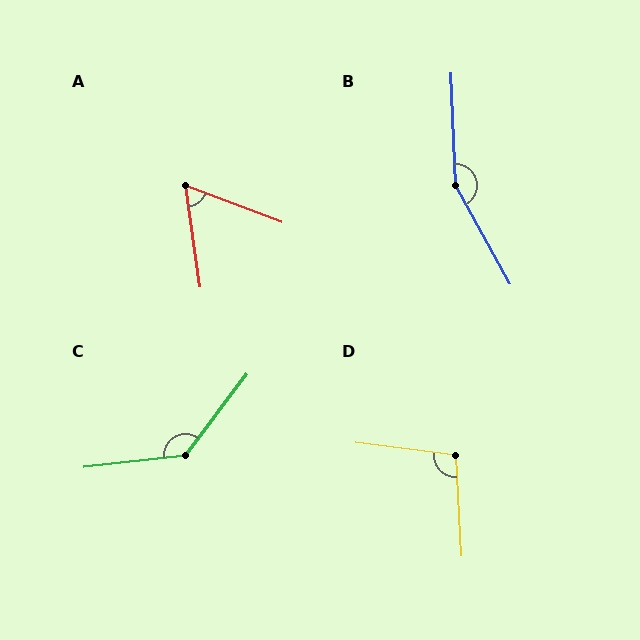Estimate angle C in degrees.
Approximately 133 degrees.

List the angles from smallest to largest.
A (61°), D (100°), C (133°), B (154°).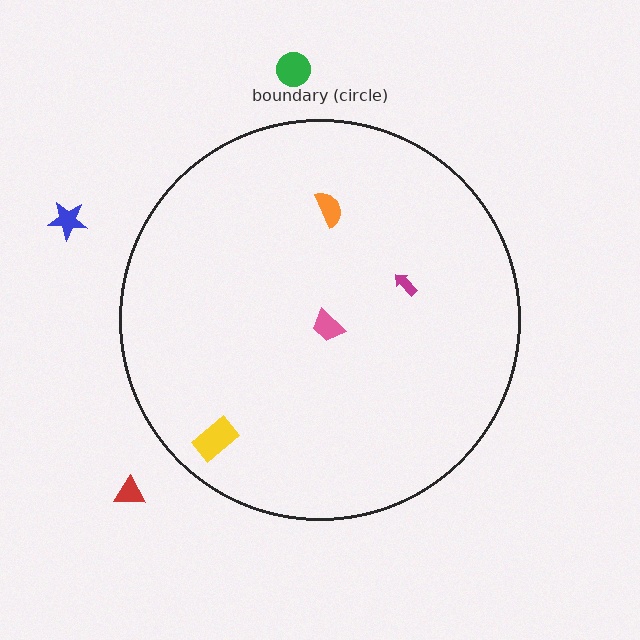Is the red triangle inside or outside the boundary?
Outside.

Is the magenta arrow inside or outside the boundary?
Inside.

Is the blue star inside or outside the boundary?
Outside.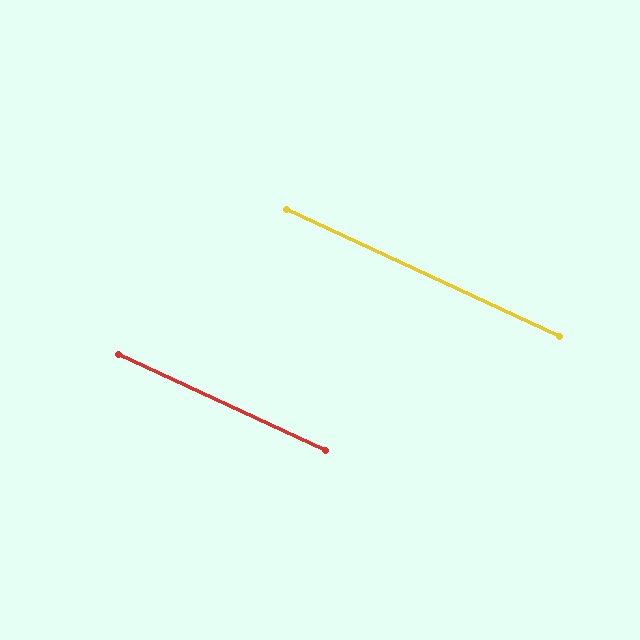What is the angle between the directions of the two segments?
Approximately 0 degrees.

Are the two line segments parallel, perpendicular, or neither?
Parallel — their directions differ by only 0.0°.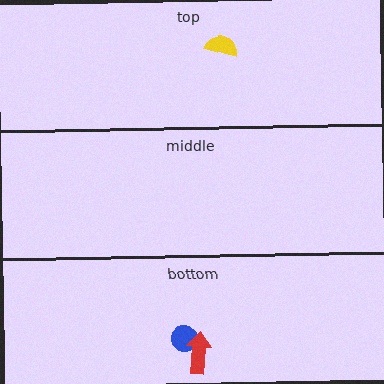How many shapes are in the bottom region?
2.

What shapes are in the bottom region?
The blue circle, the red arrow.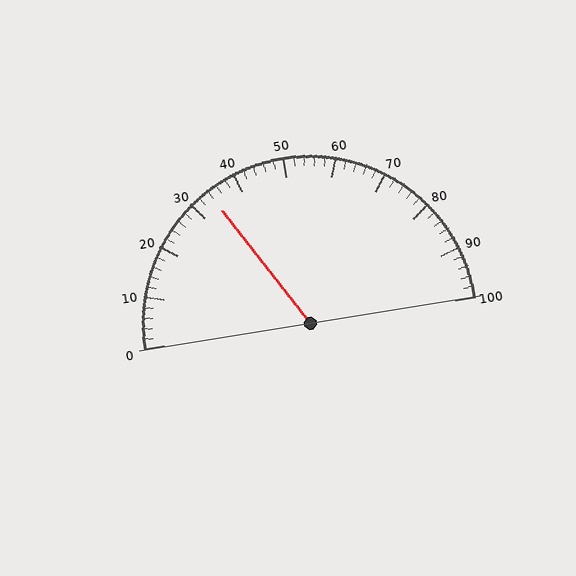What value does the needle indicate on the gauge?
The needle indicates approximately 34.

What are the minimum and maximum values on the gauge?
The gauge ranges from 0 to 100.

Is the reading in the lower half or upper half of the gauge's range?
The reading is in the lower half of the range (0 to 100).